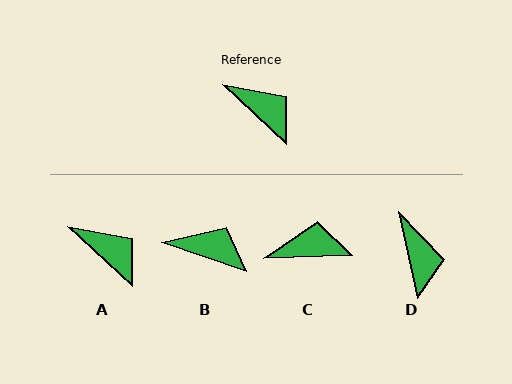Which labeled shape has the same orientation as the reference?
A.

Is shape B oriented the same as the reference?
No, it is off by about 24 degrees.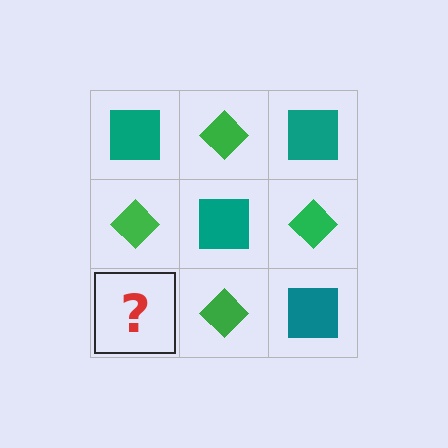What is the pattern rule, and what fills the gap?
The rule is that it alternates teal square and green diamond in a checkerboard pattern. The gap should be filled with a teal square.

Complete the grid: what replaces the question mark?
The question mark should be replaced with a teal square.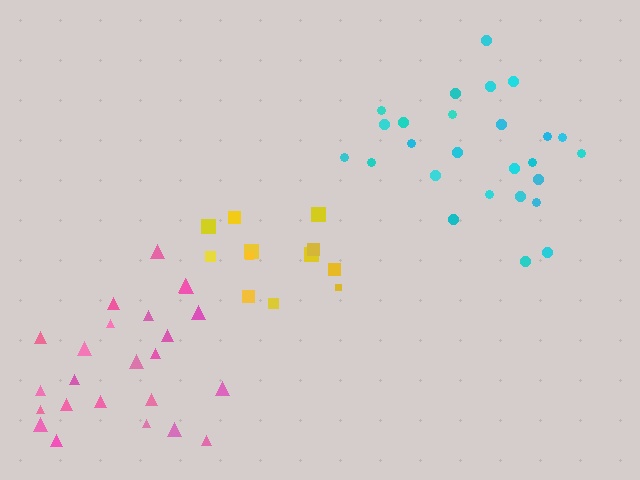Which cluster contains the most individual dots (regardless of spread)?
Cyan (27).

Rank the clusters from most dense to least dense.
cyan, yellow, pink.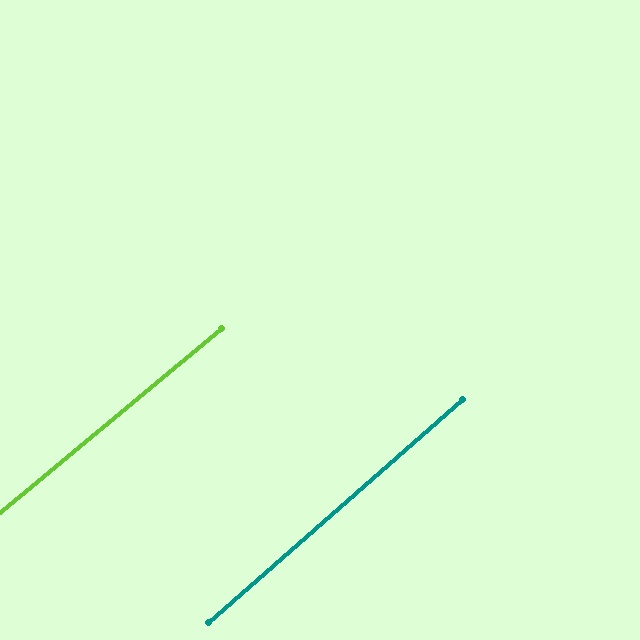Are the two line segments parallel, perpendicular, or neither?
Parallel — their directions differ by only 1.7°.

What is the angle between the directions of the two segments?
Approximately 2 degrees.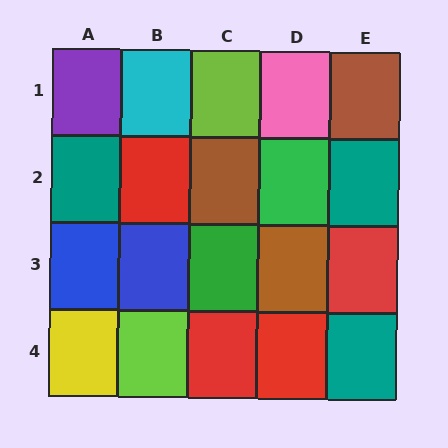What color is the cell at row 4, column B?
Lime.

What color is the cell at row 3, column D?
Brown.